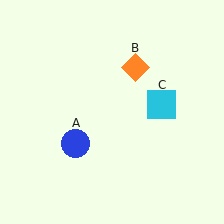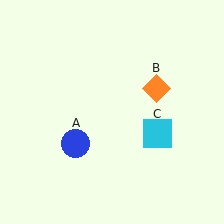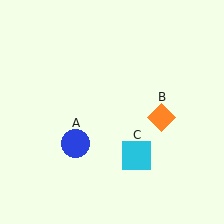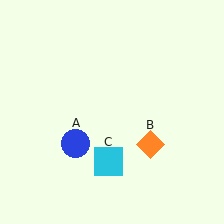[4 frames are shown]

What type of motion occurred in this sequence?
The orange diamond (object B), cyan square (object C) rotated clockwise around the center of the scene.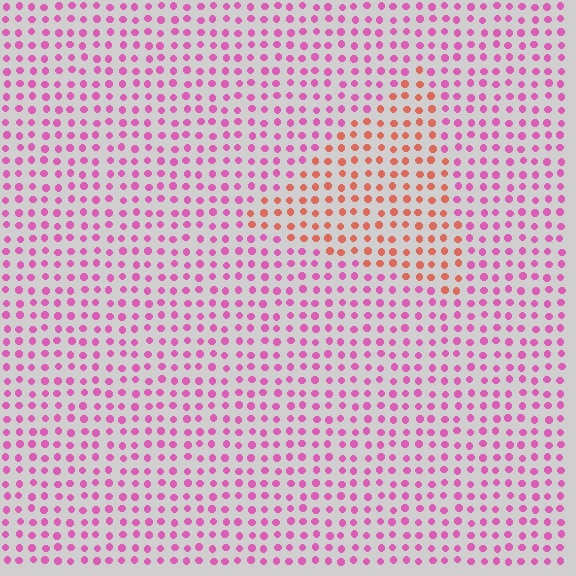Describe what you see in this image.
The image is filled with small pink elements in a uniform arrangement. A triangle-shaped region is visible where the elements are tinted to a slightly different hue, forming a subtle color boundary.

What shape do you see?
I see a triangle.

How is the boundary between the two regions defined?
The boundary is defined purely by a slight shift in hue (about 50 degrees). Spacing, size, and orientation are identical on both sides.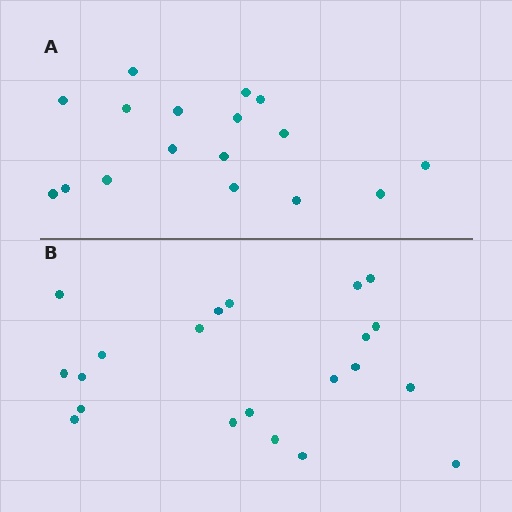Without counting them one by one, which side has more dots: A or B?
Region B (the bottom region) has more dots.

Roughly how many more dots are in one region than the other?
Region B has about 4 more dots than region A.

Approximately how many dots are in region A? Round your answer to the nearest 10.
About 20 dots. (The exact count is 17, which rounds to 20.)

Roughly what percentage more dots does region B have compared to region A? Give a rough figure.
About 25% more.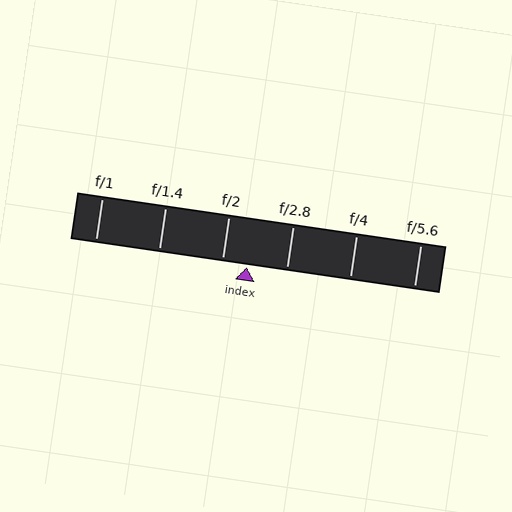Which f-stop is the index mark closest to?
The index mark is closest to f/2.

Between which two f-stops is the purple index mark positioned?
The index mark is between f/2 and f/2.8.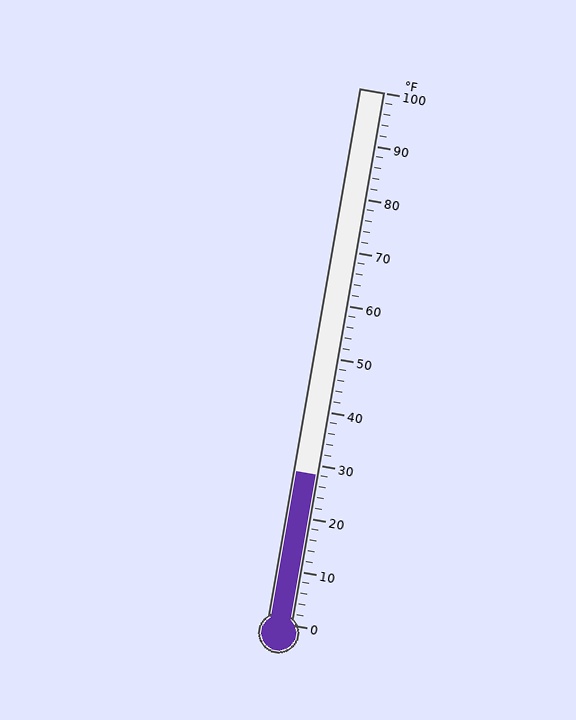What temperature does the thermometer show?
The thermometer shows approximately 28°F.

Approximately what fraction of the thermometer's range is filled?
The thermometer is filled to approximately 30% of its range.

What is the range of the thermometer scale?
The thermometer scale ranges from 0°F to 100°F.